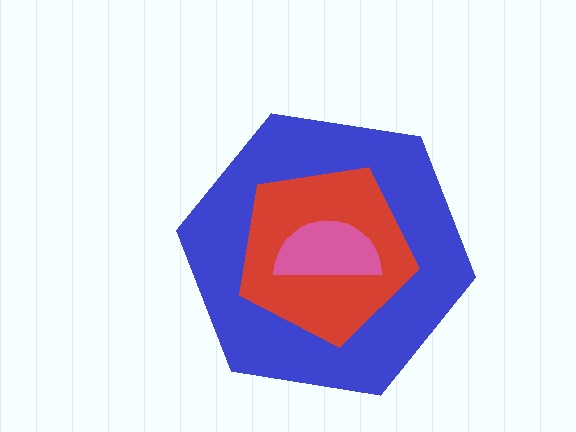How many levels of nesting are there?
3.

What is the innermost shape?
The pink semicircle.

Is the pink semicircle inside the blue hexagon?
Yes.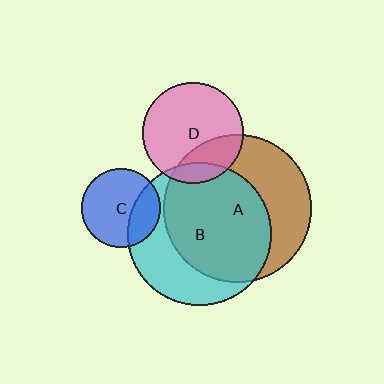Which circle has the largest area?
Circle A (brown).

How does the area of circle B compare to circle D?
Approximately 2.0 times.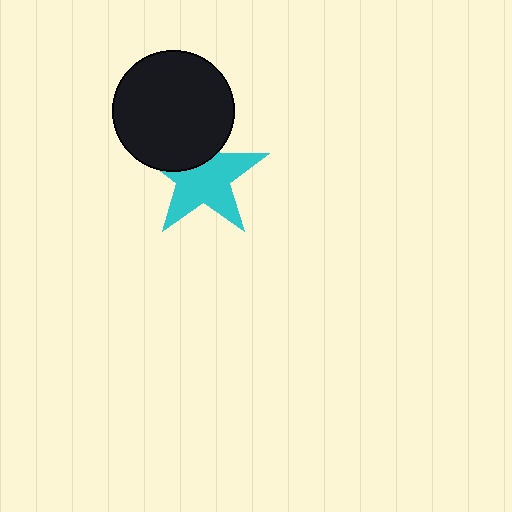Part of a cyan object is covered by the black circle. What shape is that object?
It is a star.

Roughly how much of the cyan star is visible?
Most of it is visible (roughly 68%).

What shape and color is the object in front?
The object in front is a black circle.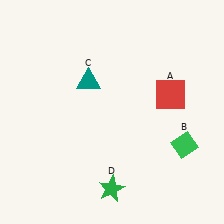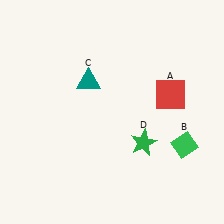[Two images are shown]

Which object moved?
The green star (D) moved up.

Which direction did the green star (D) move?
The green star (D) moved up.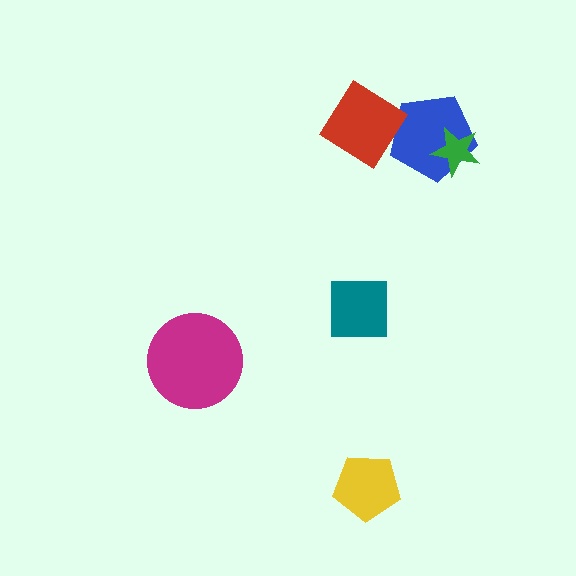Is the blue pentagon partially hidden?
Yes, it is partially covered by another shape.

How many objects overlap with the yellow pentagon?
0 objects overlap with the yellow pentagon.